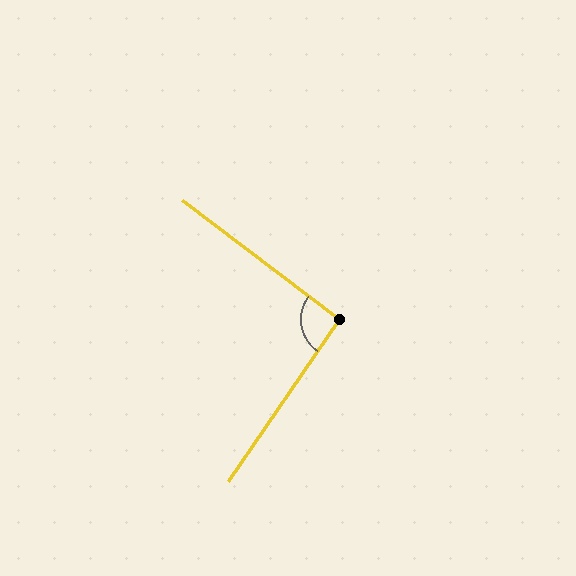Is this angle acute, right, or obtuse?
It is approximately a right angle.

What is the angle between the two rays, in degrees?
Approximately 93 degrees.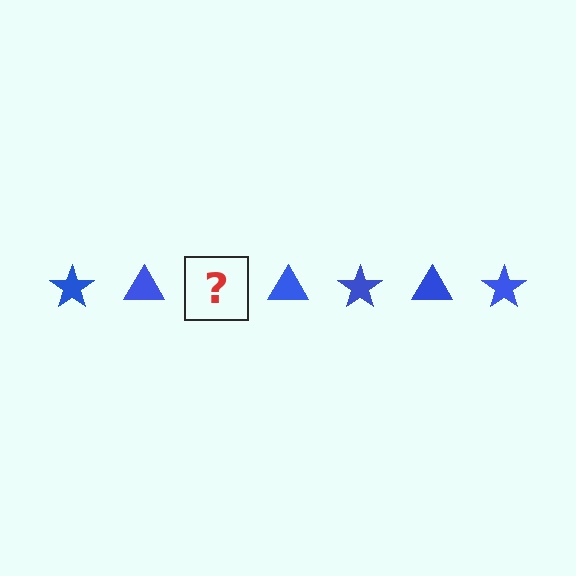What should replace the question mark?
The question mark should be replaced with a blue star.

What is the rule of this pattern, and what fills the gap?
The rule is that the pattern cycles through star, triangle shapes in blue. The gap should be filled with a blue star.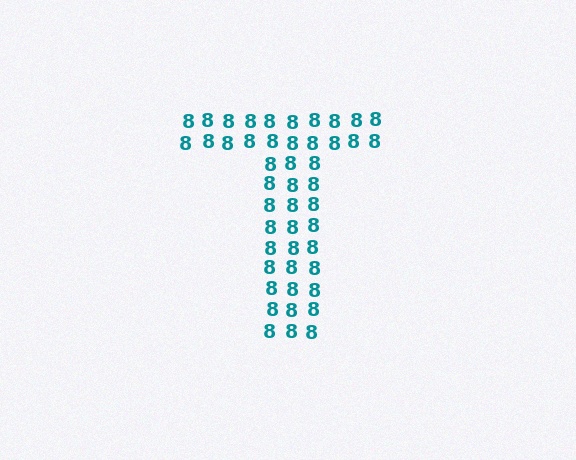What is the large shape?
The large shape is the letter T.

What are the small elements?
The small elements are digit 8's.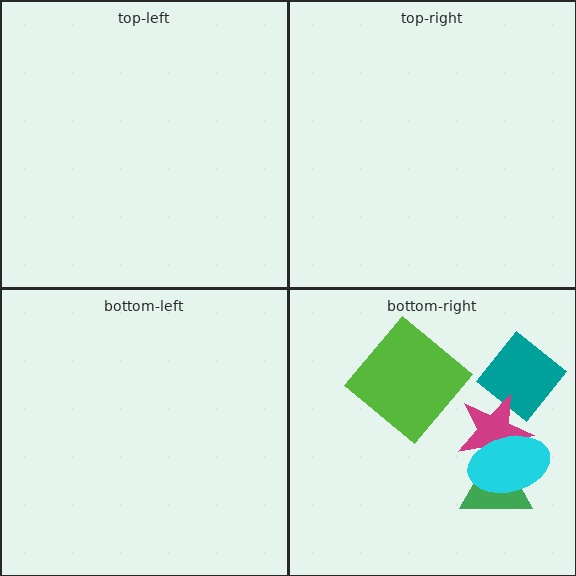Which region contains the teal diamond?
The bottom-right region.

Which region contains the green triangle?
The bottom-right region.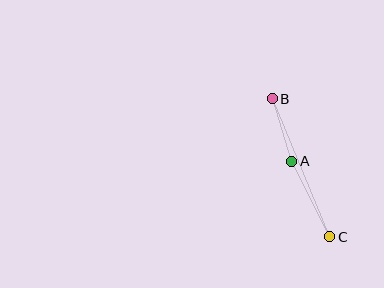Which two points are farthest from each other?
Points B and C are farthest from each other.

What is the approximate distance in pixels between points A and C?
The distance between A and C is approximately 85 pixels.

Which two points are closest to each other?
Points A and B are closest to each other.